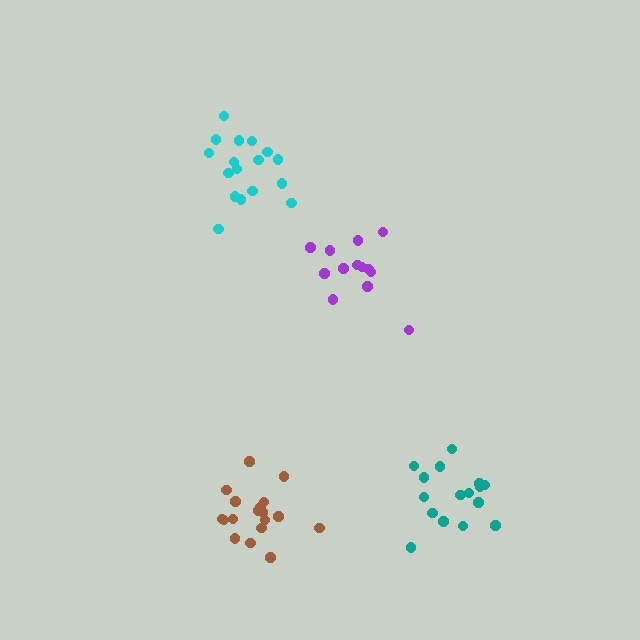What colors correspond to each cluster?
The clusters are colored: purple, teal, cyan, brown.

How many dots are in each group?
Group 1: 13 dots, Group 2: 16 dots, Group 3: 17 dots, Group 4: 18 dots (64 total).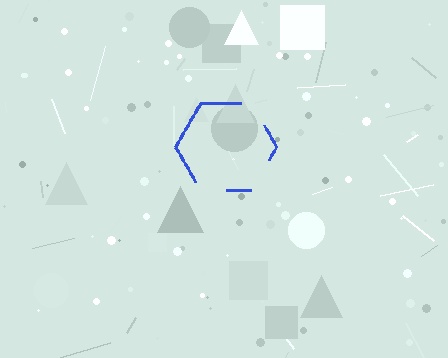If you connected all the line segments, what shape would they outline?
They would outline a hexagon.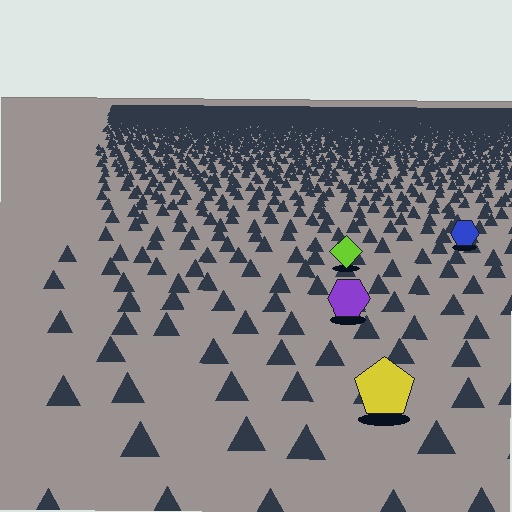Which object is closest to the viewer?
The yellow pentagon is closest. The texture marks near it are larger and more spread out.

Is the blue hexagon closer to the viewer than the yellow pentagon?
No. The yellow pentagon is closer — you can tell from the texture gradient: the ground texture is coarser near it.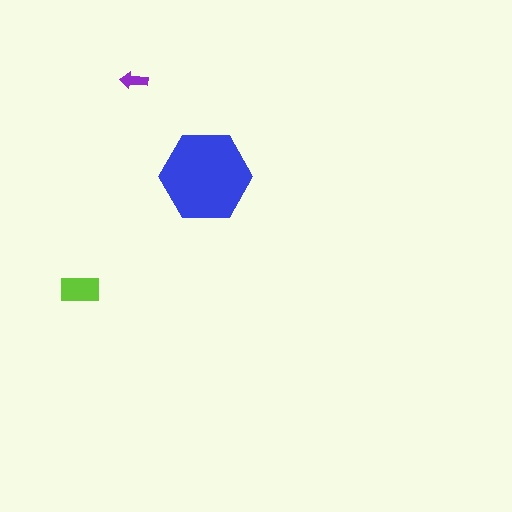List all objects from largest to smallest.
The blue hexagon, the lime rectangle, the purple arrow.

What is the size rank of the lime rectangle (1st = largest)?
2nd.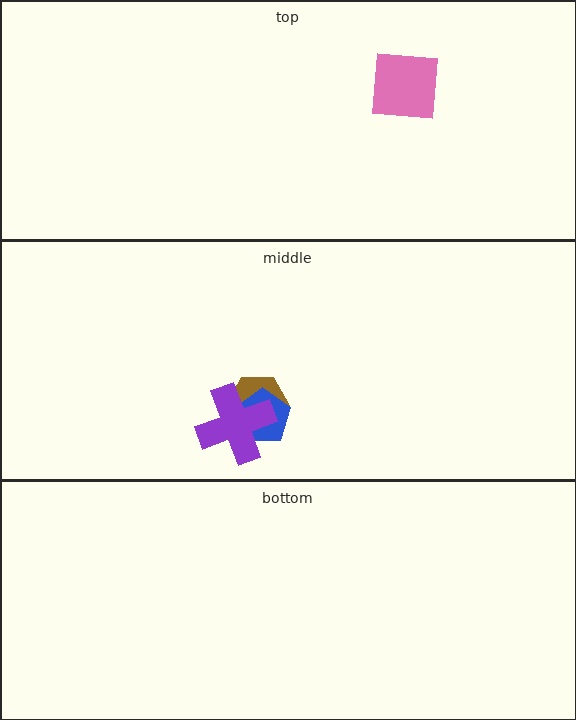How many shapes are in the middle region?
3.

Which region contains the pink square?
The top region.